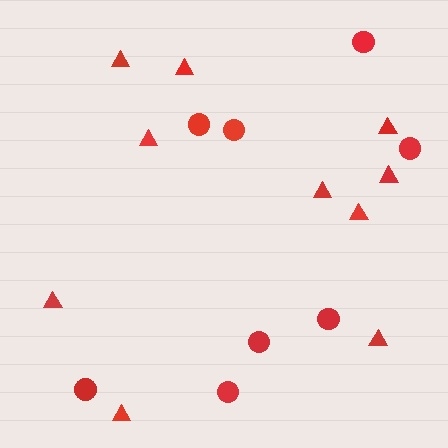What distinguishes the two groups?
There are 2 groups: one group of triangles (10) and one group of circles (8).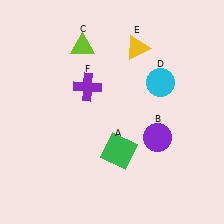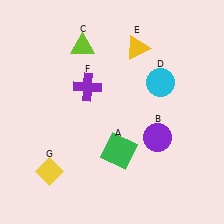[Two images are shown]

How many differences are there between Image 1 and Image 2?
There is 1 difference between the two images.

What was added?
A yellow diamond (G) was added in Image 2.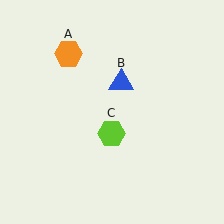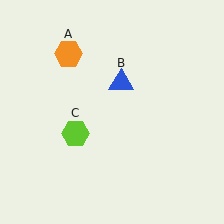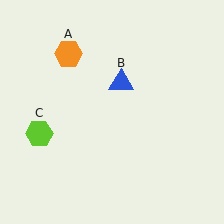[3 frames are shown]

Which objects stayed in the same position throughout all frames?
Orange hexagon (object A) and blue triangle (object B) remained stationary.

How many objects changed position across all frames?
1 object changed position: lime hexagon (object C).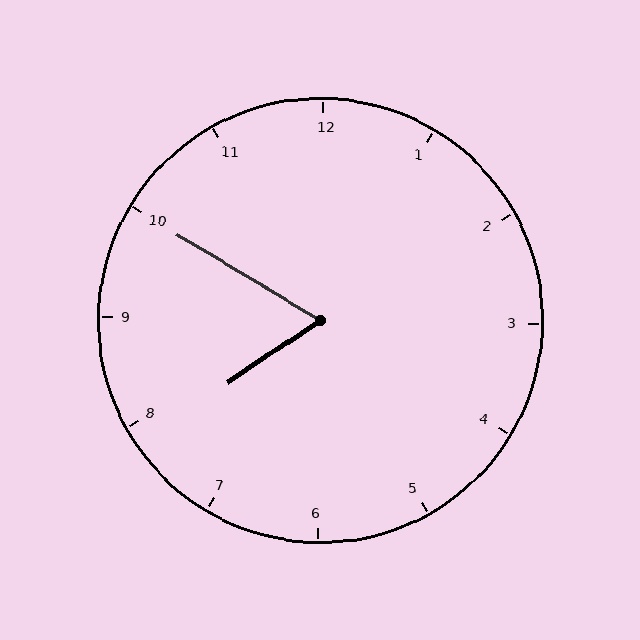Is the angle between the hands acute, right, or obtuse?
It is acute.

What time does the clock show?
7:50.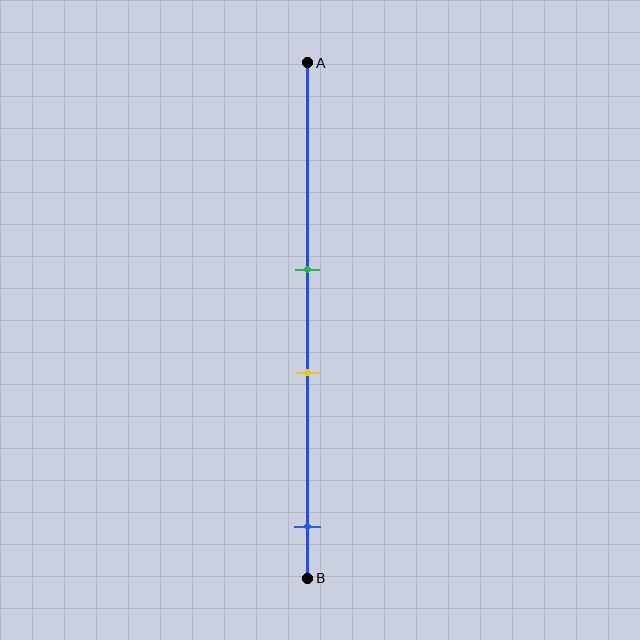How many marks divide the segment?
There are 3 marks dividing the segment.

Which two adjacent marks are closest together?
The green and yellow marks are the closest adjacent pair.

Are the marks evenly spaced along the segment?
No, the marks are not evenly spaced.